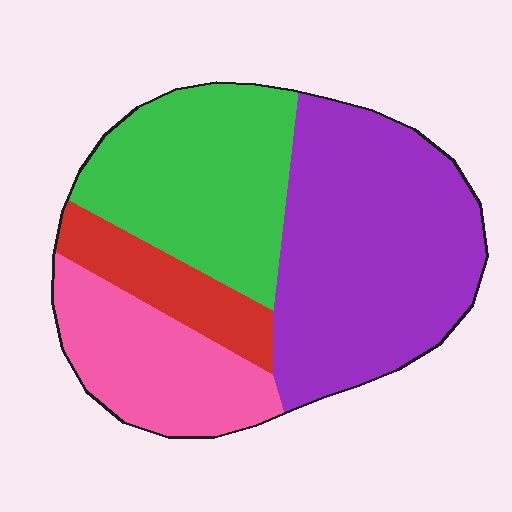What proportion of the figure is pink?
Pink covers around 20% of the figure.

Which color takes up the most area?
Purple, at roughly 40%.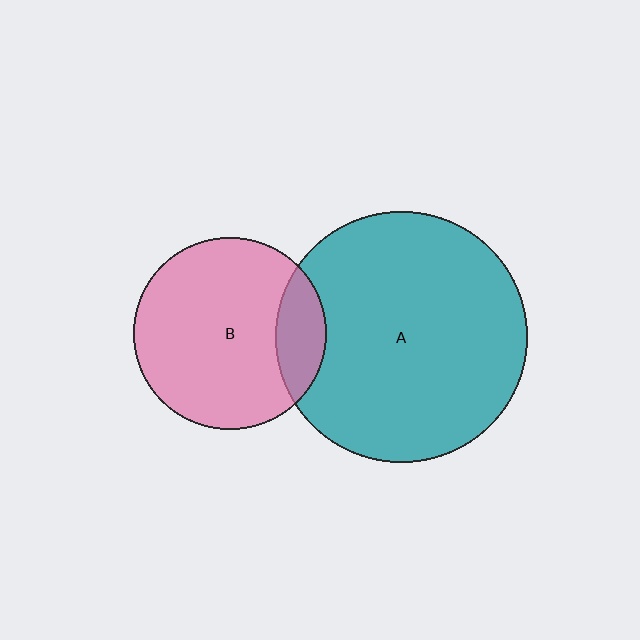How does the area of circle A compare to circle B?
Approximately 1.7 times.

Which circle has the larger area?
Circle A (teal).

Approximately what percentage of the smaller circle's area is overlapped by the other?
Approximately 15%.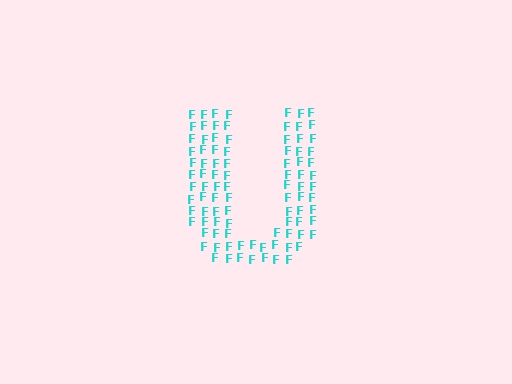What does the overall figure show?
The overall figure shows the letter U.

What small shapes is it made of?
It is made of small letter F's.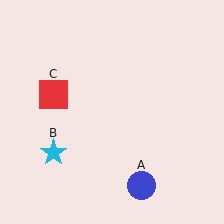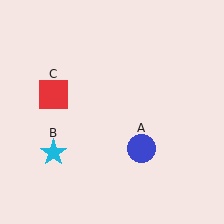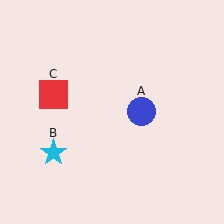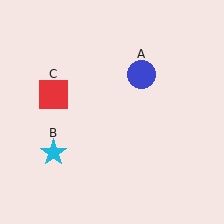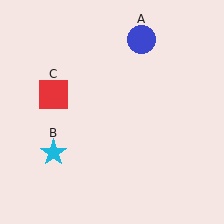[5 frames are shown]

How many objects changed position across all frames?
1 object changed position: blue circle (object A).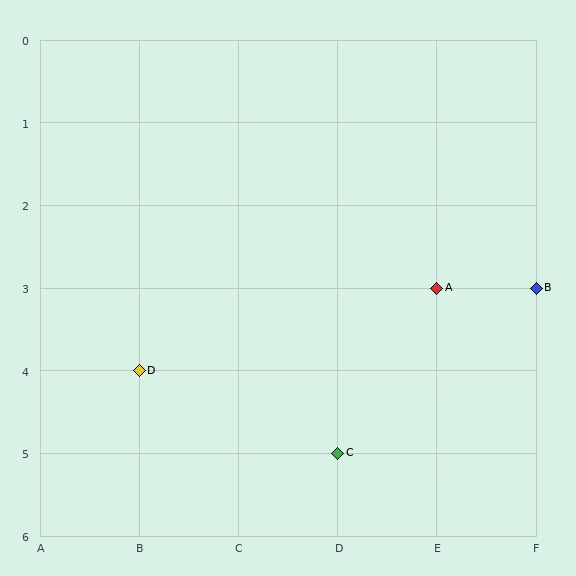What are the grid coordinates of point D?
Point D is at grid coordinates (B, 4).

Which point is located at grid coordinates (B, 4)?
Point D is at (B, 4).